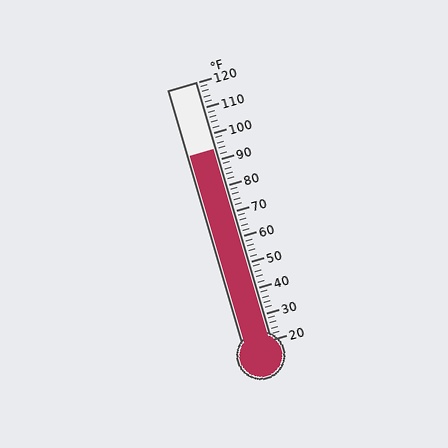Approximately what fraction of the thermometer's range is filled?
The thermometer is filled to approximately 75% of its range.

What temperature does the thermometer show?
The thermometer shows approximately 94°F.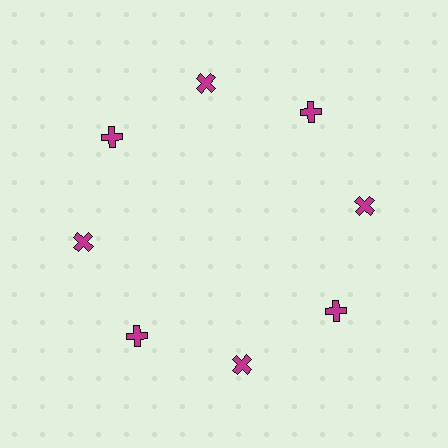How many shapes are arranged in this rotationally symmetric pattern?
There are 8 shapes, arranged in 8 groups of 1.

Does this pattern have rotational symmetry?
Yes, this pattern has 8-fold rotational symmetry. It looks the same after rotating 45 degrees around the center.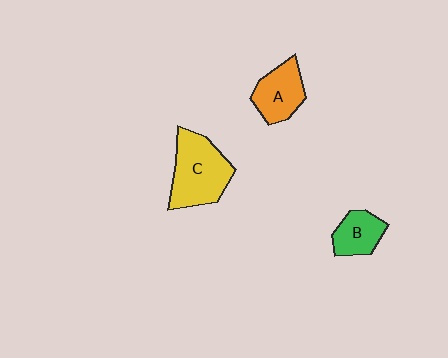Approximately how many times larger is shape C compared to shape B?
Approximately 1.9 times.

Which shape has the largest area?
Shape C (yellow).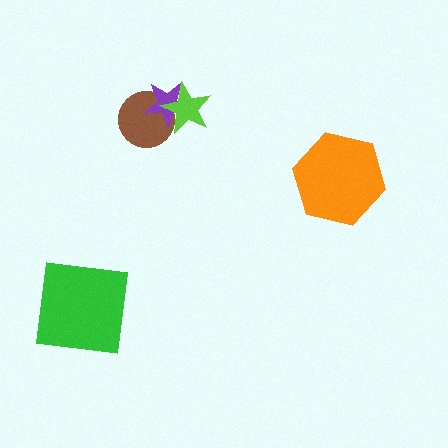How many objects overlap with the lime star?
2 objects overlap with the lime star.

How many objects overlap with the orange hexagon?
0 objects overlap with the orange hexagon.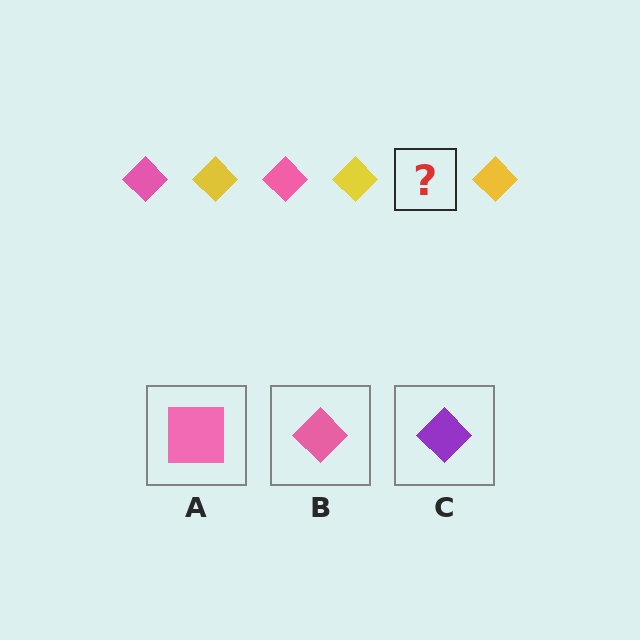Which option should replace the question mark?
Option B.